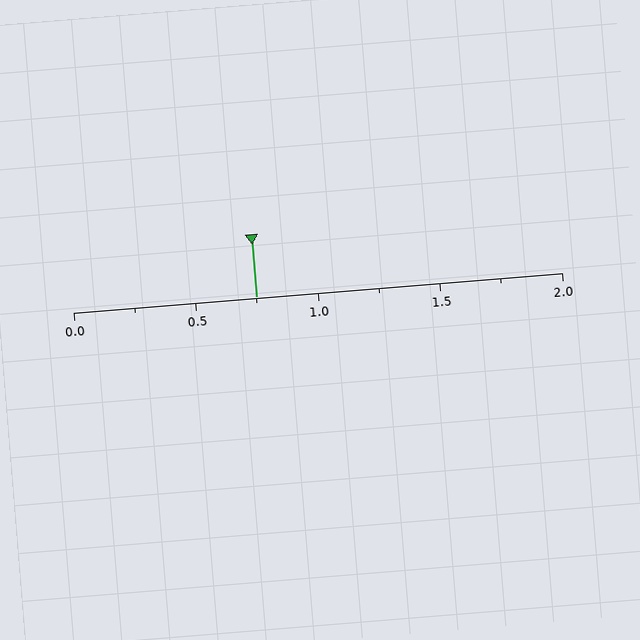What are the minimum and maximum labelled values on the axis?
The axis runs from 0.0 to 2.0.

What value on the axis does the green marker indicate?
The marker indicates approximately 0.75.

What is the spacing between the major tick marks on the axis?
The major ticks are spaced 0.5 apart.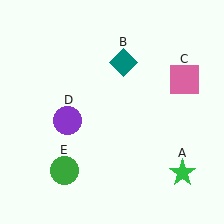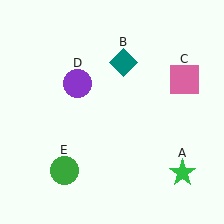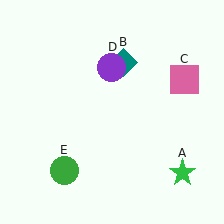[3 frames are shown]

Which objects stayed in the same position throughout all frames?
Green star (object A) and teal diamond (object B) and pink square (object C) and green circle (object E) remained stationary.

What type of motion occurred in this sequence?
The purple circle (object D) rotated clockwise around the center of the scene.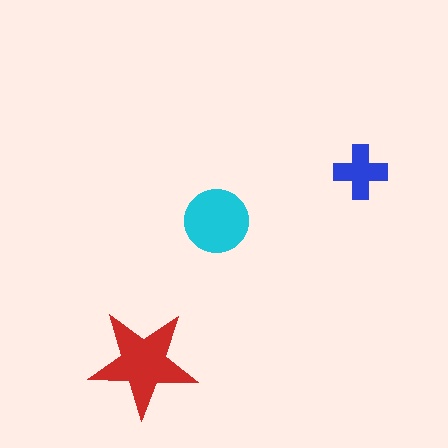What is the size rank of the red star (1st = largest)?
1st.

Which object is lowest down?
The red star is bottommost.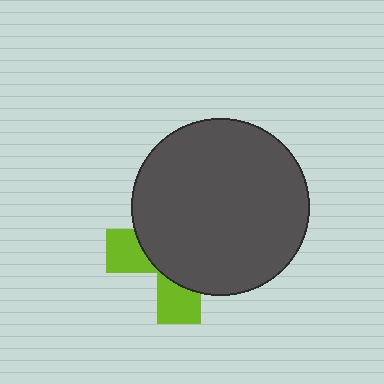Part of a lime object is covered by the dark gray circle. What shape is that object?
It is a cross.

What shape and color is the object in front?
The object in front is a dark gray circle.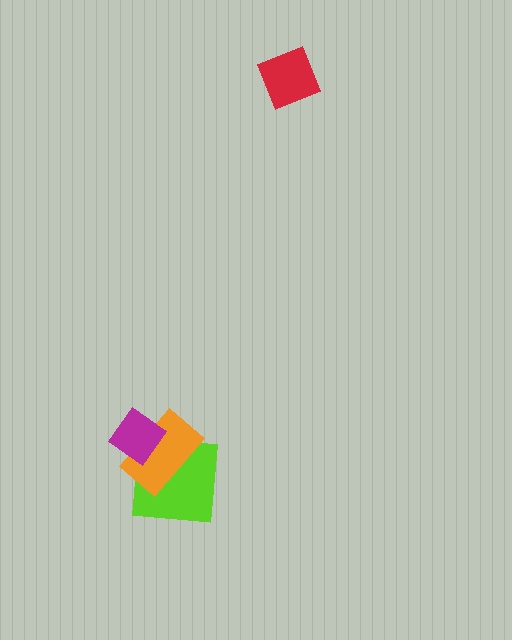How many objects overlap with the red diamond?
0 objects overlap with the red diamond.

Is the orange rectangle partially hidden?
Yes, it is partially covered by another shape.